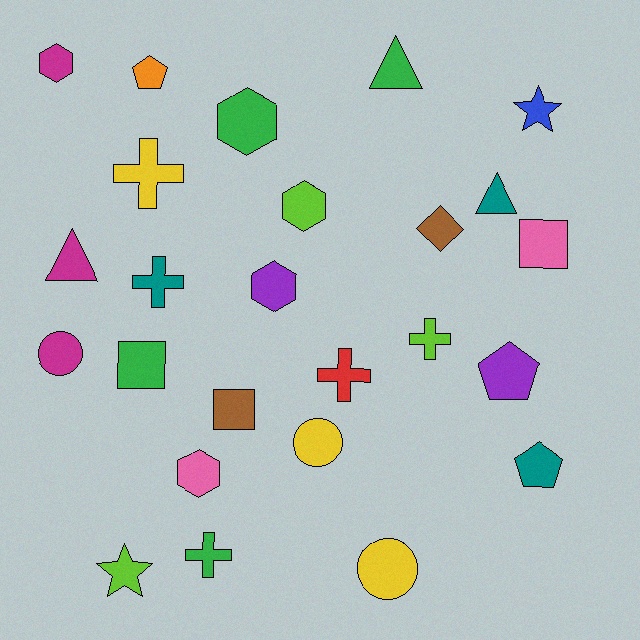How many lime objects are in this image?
There are 3 lime objects.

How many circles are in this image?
There are 3 circles.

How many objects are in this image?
There are 25 objects.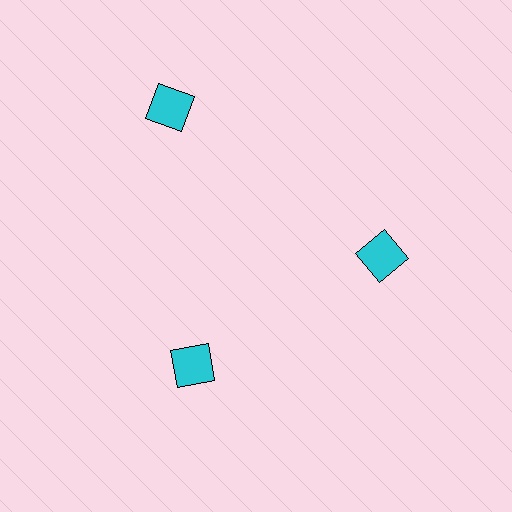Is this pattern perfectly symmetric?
No. The 3 cyan squares are arranged in a ring, but one element near the 11 o'clock position is pushed outward from the center, breaking the 3-fold rotational symmetry.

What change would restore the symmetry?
The symmetry would be restored by moving it inward, back onto the ring so that all 3 squares sit at equal angles and equal distance from the center.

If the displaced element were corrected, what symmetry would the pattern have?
It would have 3-fold rotational symmetry — the pattern would map onto itself every 120 degrees.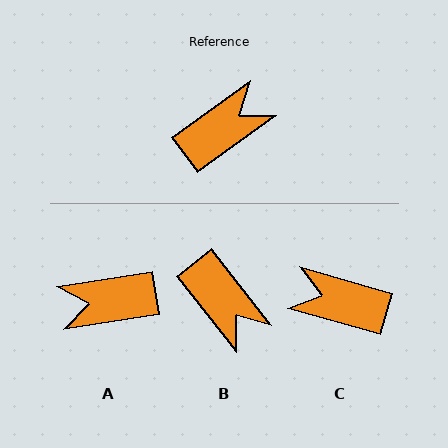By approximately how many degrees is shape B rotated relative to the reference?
Approximately 88 degrees clockwise.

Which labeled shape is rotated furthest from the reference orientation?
A, about 153 degrees away.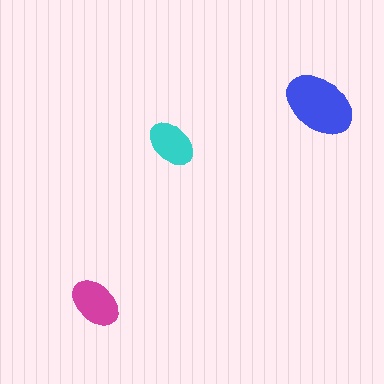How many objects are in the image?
There are 3 objects in the image.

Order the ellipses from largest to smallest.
the blue one, the magenta one, the cyan one.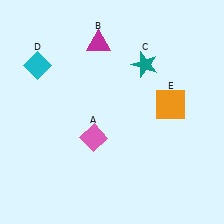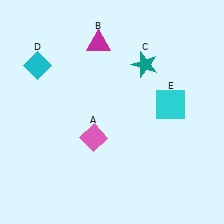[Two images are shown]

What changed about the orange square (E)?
In Image 1, E is orange. In Image 2, it changed to cyan.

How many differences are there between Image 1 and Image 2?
There is 1 difference between the two images.